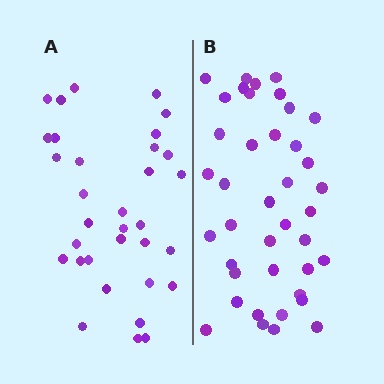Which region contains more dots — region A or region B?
Region B (the right region) has more dots.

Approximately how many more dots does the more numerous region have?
Region B has roughly 8 or so more dots than region A.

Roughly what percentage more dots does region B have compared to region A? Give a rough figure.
About 20% more.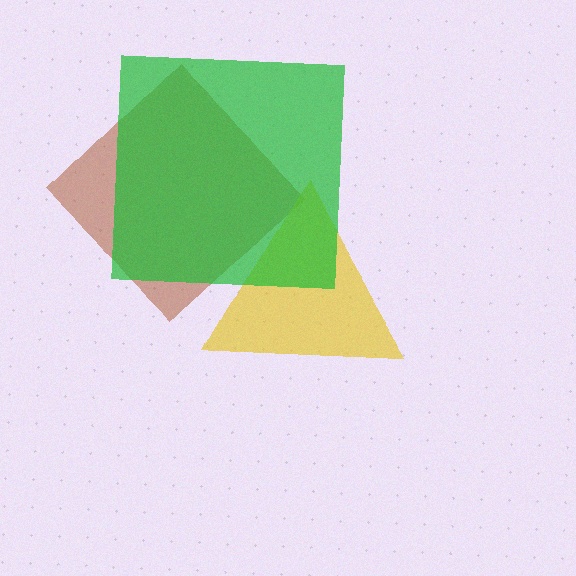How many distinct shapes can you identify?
There are 3 distinct shapes: a brown diamond, a yellow triangle, a green square.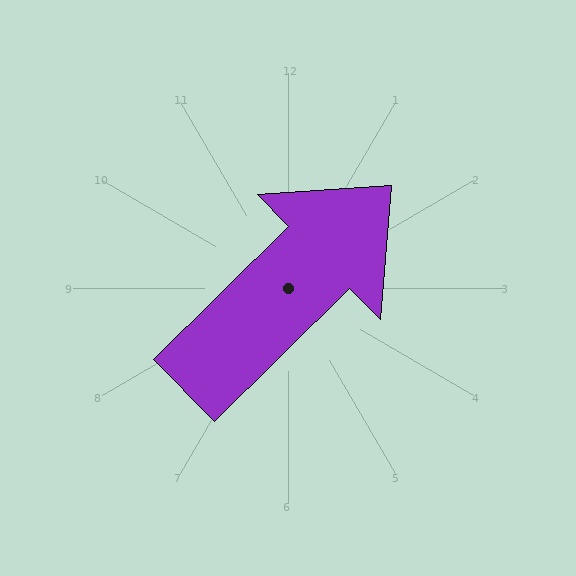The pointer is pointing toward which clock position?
Roughly 2 o'clock.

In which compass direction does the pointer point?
Northeast.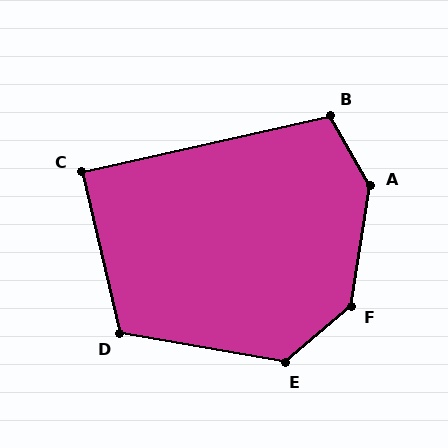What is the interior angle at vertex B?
Approximately 108 degrees (obtuse).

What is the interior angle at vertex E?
Approximately 130 degrees (obtuse).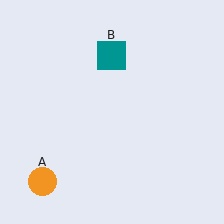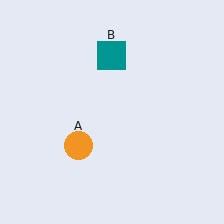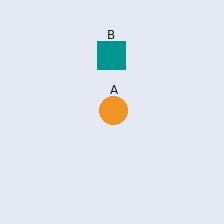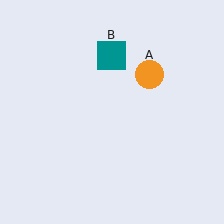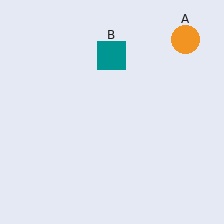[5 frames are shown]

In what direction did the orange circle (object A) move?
The orange circle (object A) moved up and to the right.